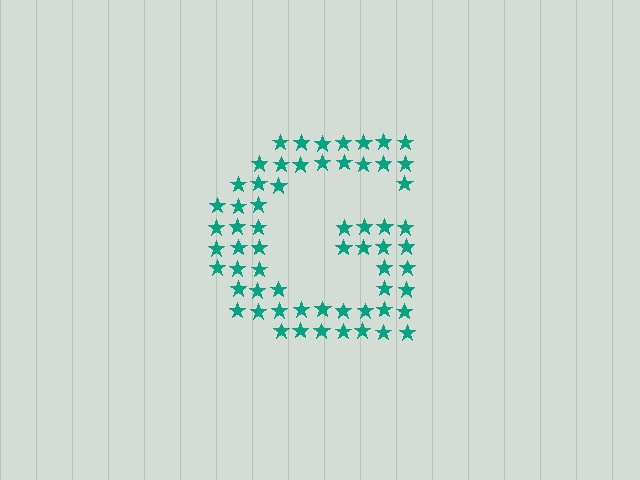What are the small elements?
The small elements are stars.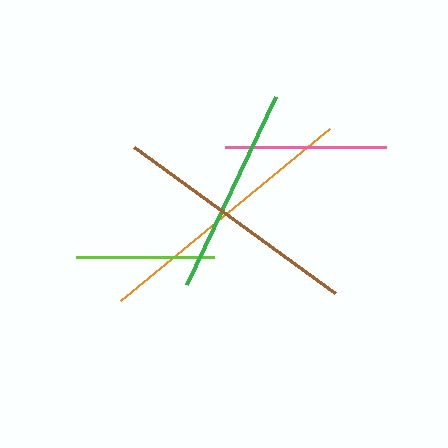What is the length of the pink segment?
The pink segment is approximately 161 pixels long.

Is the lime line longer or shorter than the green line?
The green line is longer than the lime line.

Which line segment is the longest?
The orange line is the longest at approximately 270 pixels.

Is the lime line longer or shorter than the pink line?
The pink line is longer than the lime line.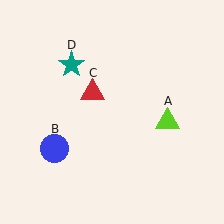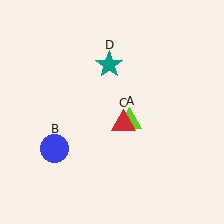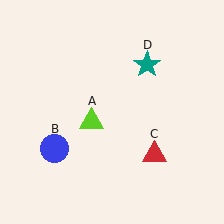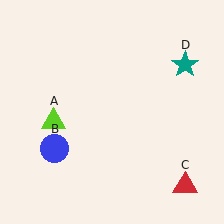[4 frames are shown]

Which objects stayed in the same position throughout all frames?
Blue circle (object B) remained stationary.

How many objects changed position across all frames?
3 objects changed position: lime triangle (object A), red triangle (object C), teal star (object D).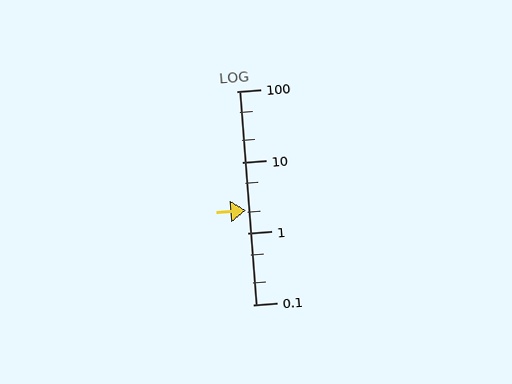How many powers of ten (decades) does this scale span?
The scale spans 3 decades, from 0.1 to 100.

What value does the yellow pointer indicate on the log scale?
The pointer indicates approximately 2.1.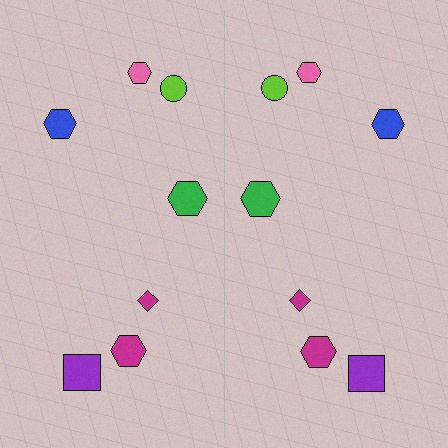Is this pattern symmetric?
Yes, this pattern has bilateral (reflection) symmetry.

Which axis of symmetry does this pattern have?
The pattern has a vertical axis of symmetry running through the center of the image.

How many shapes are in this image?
There are 14 shapes in this image.